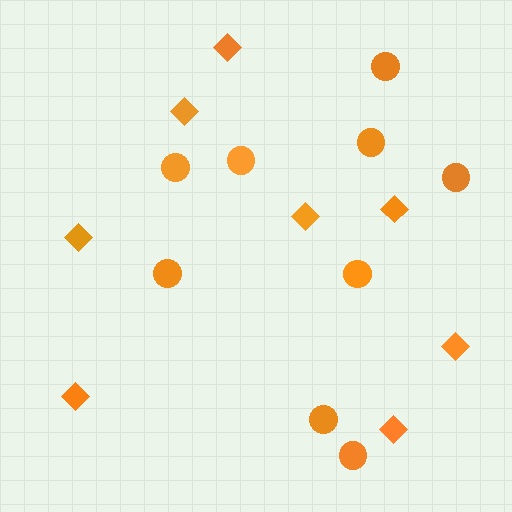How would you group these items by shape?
There are 2 groups: one group of circles (9) and one group of diamonds (8).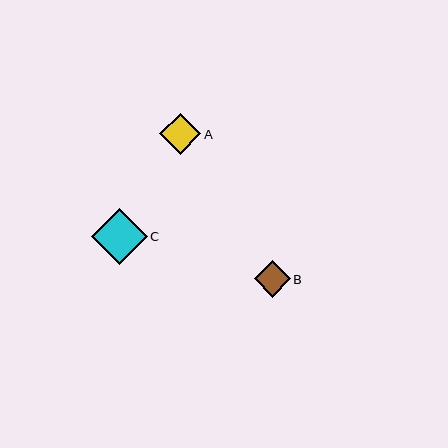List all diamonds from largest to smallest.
From largest to smallest: C, A, B.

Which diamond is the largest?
Diamond C is the largest with a size of approximately 56 pixels.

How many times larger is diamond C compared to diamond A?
Diamond C is approximately 1.3 times the size of diamond A.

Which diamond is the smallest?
Diamond B is the smallest with a size of approximately 36 pixels.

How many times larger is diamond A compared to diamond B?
Diamond A is approximately 1.2 times the size of diamond B.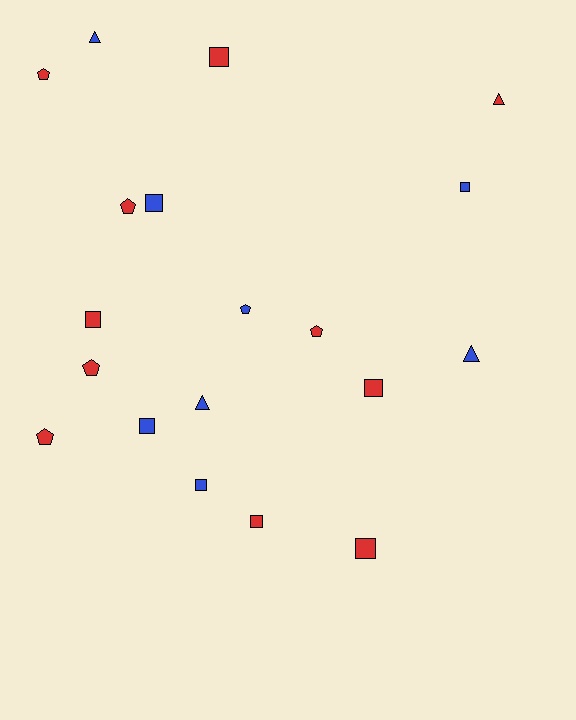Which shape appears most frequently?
Square, with 9 objects.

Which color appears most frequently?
Red, with 11 objects.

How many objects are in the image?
There are 19 objects.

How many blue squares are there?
There are 4 blue squares.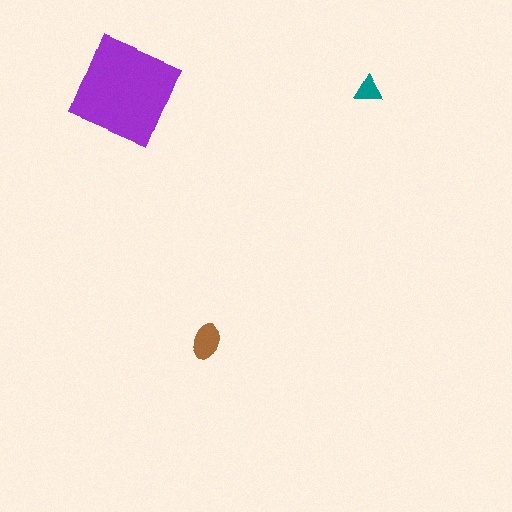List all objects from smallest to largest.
The teal triangle, the brown ellipse, the purple diamond.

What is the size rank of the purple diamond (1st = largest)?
1st.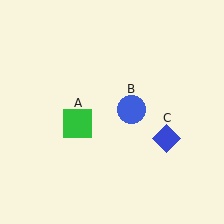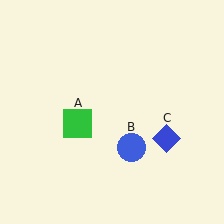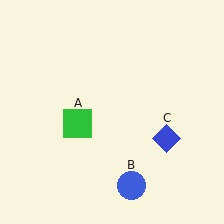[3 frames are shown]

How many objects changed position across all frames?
1 object changed position: blue circle (object B).